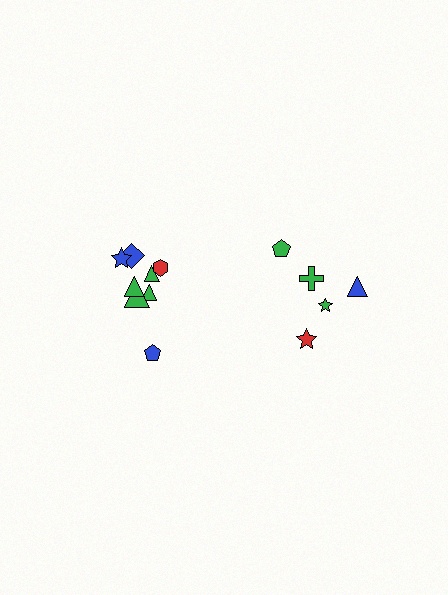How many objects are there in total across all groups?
There are 13 objects.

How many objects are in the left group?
There are 8 objects.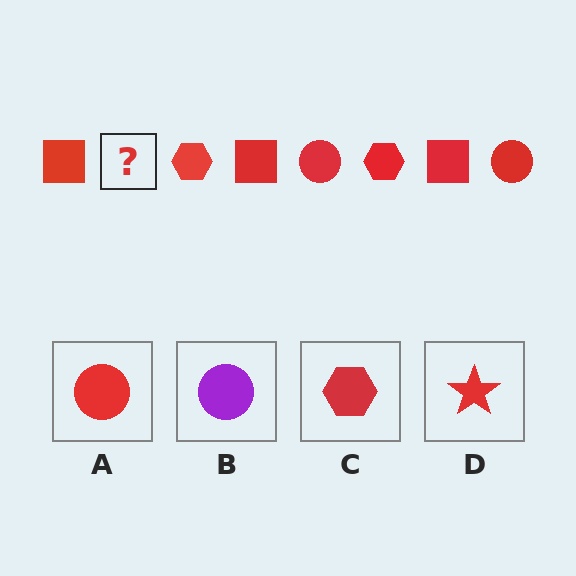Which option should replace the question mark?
Option A.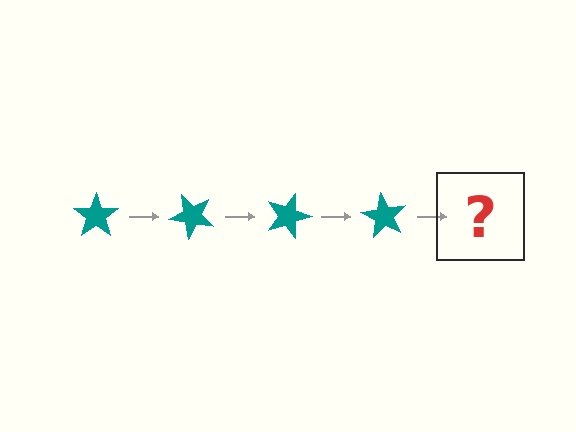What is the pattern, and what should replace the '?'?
The pattern is that the star rotates 45 degrees each step. The '?' should be a teal star rotated 180 degrees.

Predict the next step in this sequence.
The next step is a teal star rotated 180 degrees.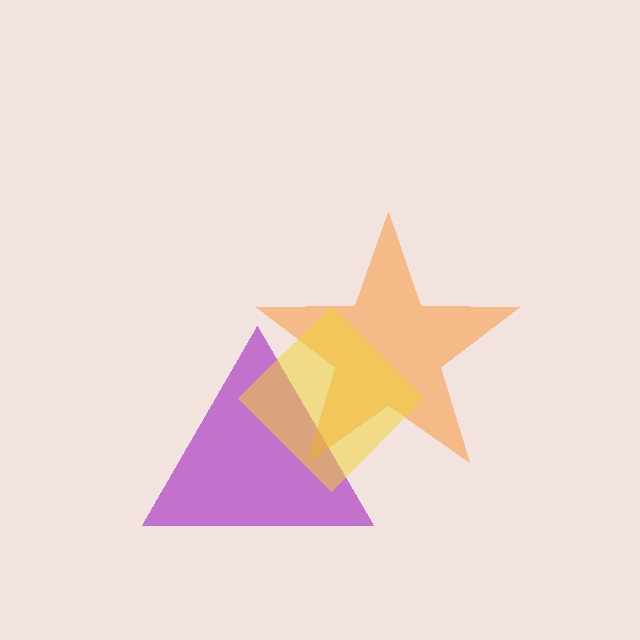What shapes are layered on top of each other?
The layered shapes are: a purple triangle, an orange star, a yellow diamond.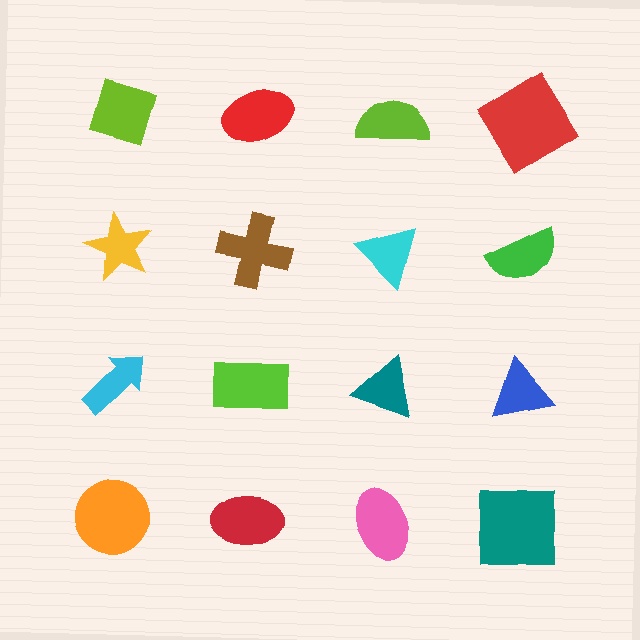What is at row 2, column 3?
A cyan triangle.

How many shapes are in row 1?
4 shapes.